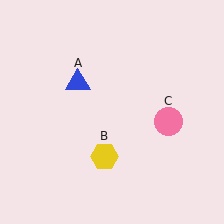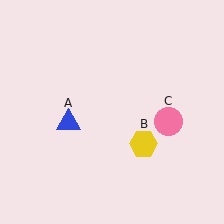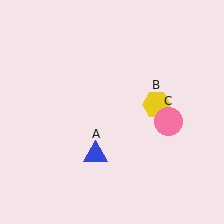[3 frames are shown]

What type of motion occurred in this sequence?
The blue triangle (object A), yellow hexagon (object B) rotated counterclockwise around the center of the scene.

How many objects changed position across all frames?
2 objects changed position: blue triangle (object A), yellow hexagon (object B).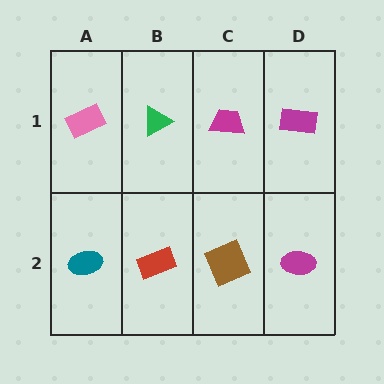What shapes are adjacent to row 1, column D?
A magenta ellipse (row 2, column D), a magenta trapezoid (row 1, column C).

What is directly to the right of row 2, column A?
A red rectangle.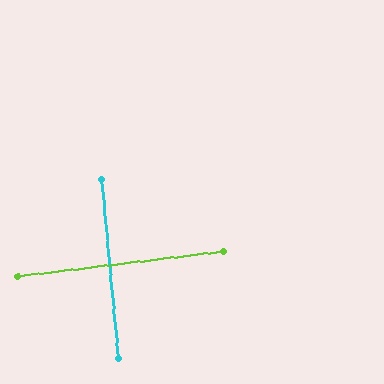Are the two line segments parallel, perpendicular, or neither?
Perpendicular — they meet at approximately 88°.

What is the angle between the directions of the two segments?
Approximately 88 degrees.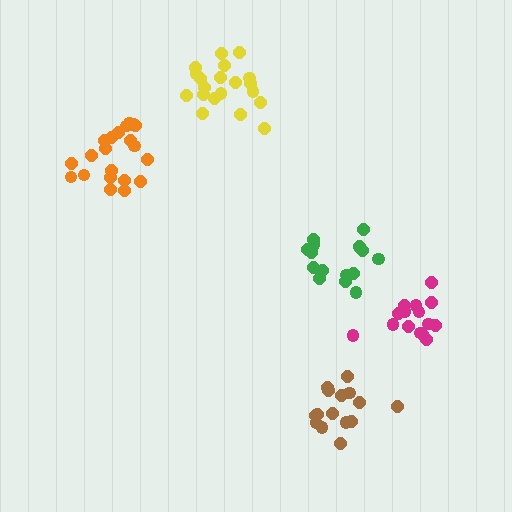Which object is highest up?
The yellow cluster is topmost.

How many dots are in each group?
Group 1: 15 dots, Group 2: 15 dots, Group 3: 16 dots, Group 4: 21 dots, Group 5: 20 dots (87 total).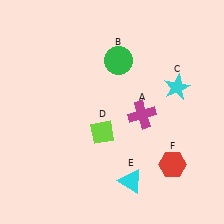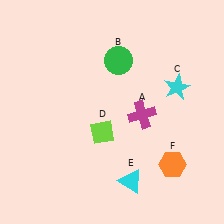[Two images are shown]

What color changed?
The hexagon (F) changed from red in Image 1 to orange in Image 2.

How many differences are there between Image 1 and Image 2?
There is 1 difference between the two images.